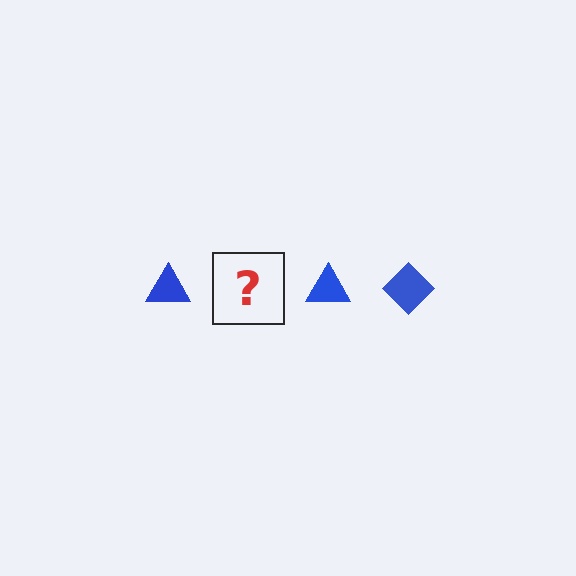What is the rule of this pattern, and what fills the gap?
The rule is that the pattern cycles through triangle, diamond shapes in blue. The gap should be filled with a blue diamond.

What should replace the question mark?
The question mark should be replaced with a blue diamond.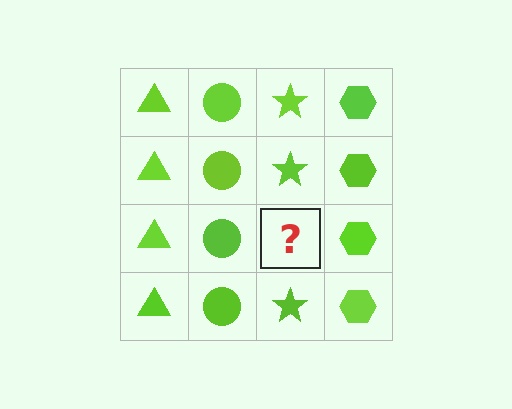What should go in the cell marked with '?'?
The missing cell should contain a lime star.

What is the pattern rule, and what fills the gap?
The rule is that each column has a consistent shape. The gap should be filled with a lime star.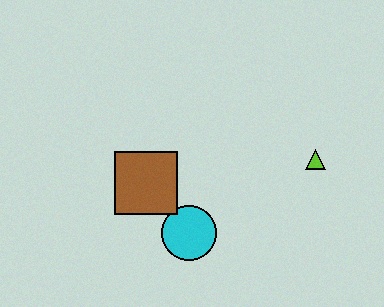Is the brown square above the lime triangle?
No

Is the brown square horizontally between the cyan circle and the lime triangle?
No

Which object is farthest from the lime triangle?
The brown square is farthest from the lime triangle.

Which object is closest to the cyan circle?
The brown square is closest to the cyan circle.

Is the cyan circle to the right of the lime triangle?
No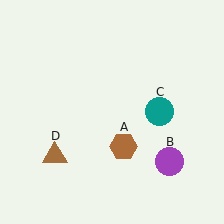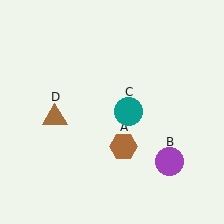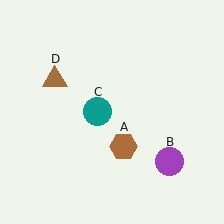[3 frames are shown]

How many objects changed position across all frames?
2 objects changed position: teal circle (object C), brown triangle (object D).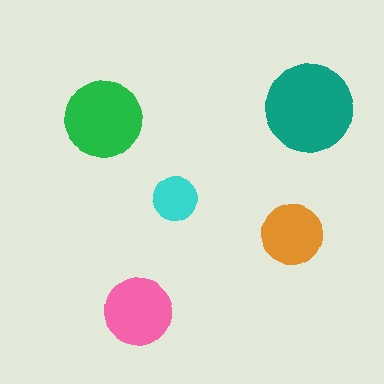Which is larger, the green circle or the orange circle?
The green one.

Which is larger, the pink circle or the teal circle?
The teal one.